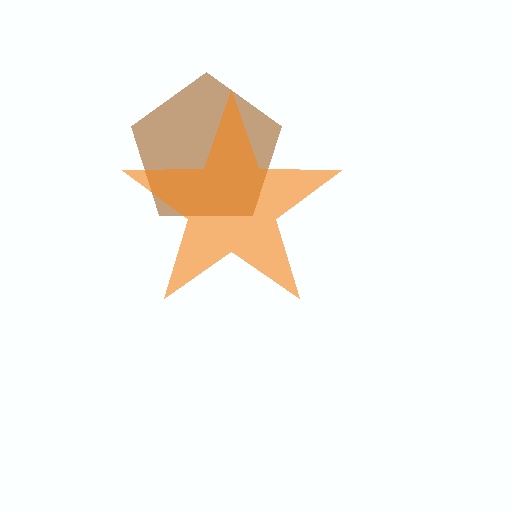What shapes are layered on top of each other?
The layered shapes are: a brown pentagon, an orange star.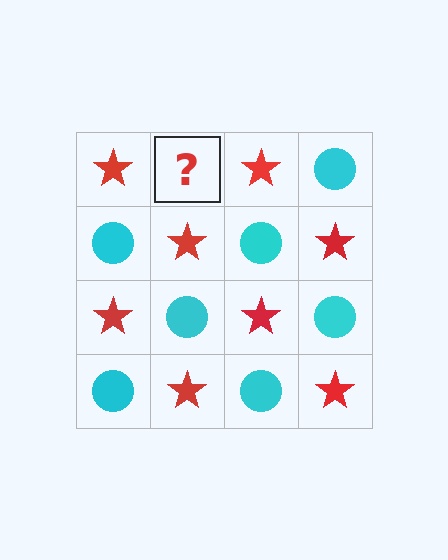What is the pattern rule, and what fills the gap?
The rule is that it alternates red star and cyan circle in a checkerboard pattern. The gap should be filled with a cyan circle.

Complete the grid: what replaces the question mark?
The question mark should be replaced with a cyan circle.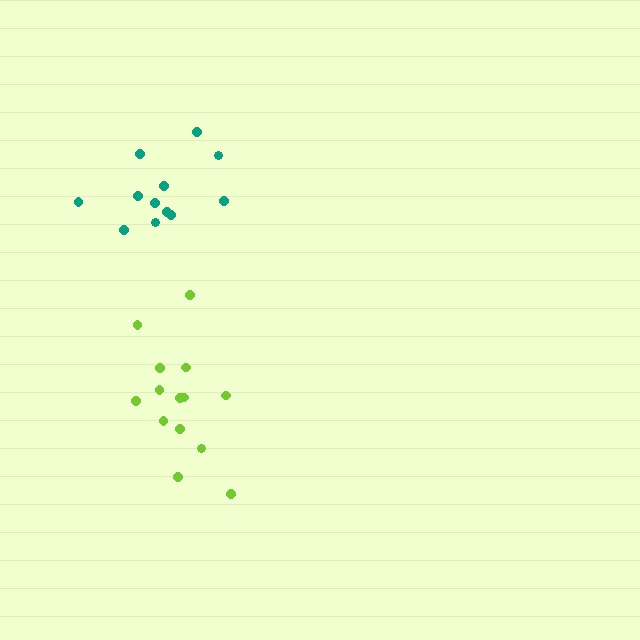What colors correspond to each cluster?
The clusters are colored: lime, teal.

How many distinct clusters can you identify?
There are 2 distinct clusters.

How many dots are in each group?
Group 1: 14 dots, Group 2: 12 dots (26 total).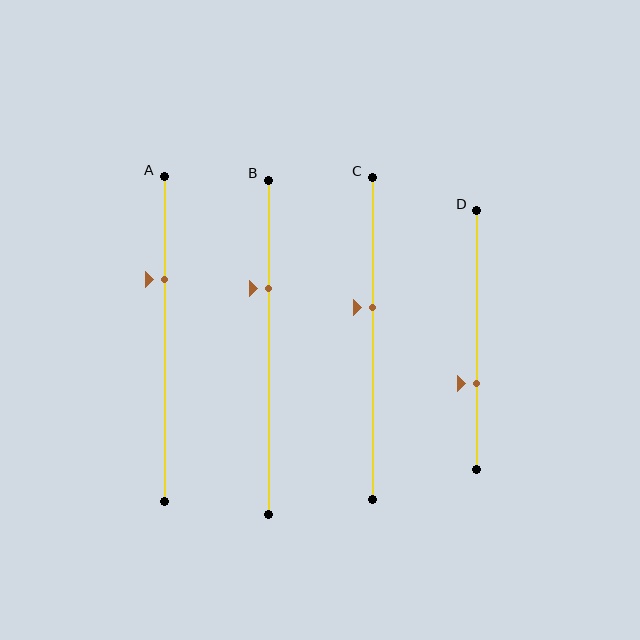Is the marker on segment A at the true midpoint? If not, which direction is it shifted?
No, the marker on segment A is shifted upward by about 18% of the segment length.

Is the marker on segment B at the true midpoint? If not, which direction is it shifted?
No, the marker on segment B is shifted upward by about 18% of the segment length.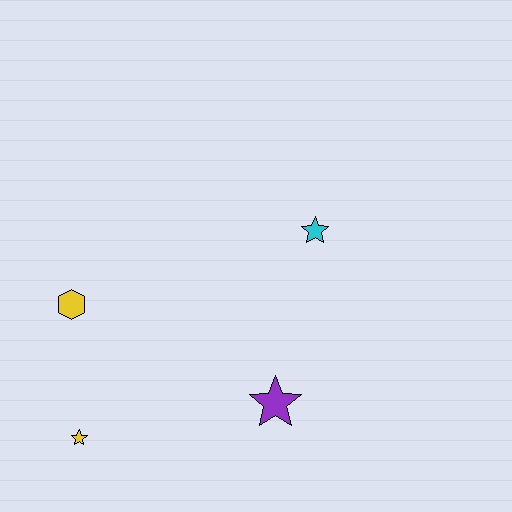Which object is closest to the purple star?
The cyan star is closest to the purple star.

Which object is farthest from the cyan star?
The yellow star is farthest from the cyan star.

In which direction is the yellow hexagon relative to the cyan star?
The yellow hexagon is to the left of the cyan star.